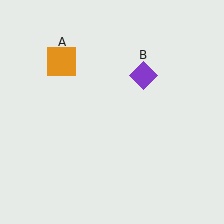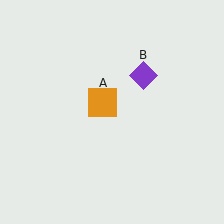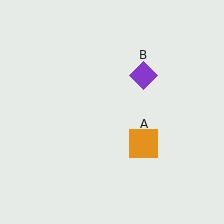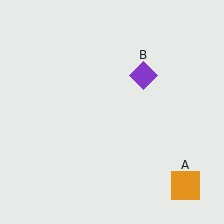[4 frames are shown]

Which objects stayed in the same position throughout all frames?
Purple diamond (object B) remained stationary.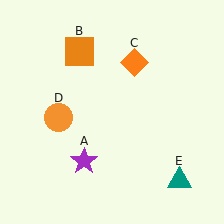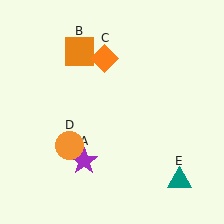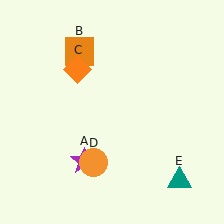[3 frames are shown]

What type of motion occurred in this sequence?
The orange diamond (object C), orange circle (object D) rotated counterclockwise around the center of the scene.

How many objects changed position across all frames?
2 objects changed position: orange diamond (object C), orange circle (object D).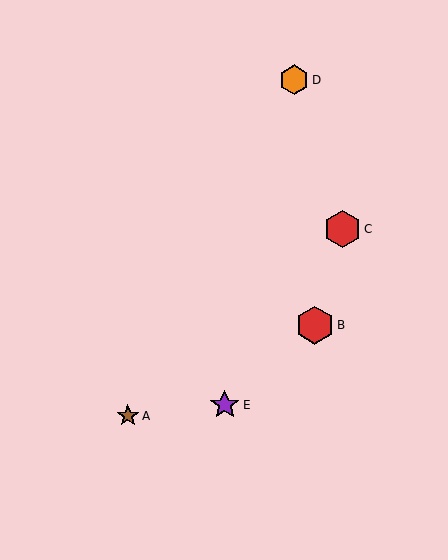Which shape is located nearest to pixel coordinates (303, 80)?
The orange hexagon (labeled D) at (294, 80) is nearest to that location.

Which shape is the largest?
The red hexagon (labeled B) is the largest.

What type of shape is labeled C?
Shape C is a red hexagon.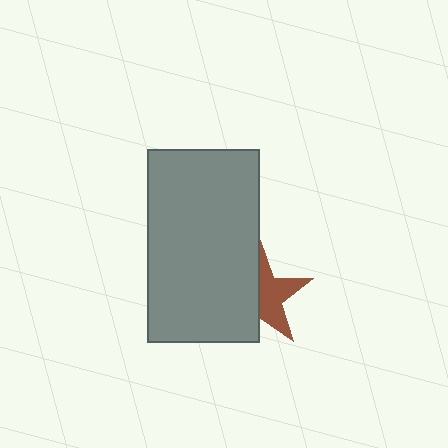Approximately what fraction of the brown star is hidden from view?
Roughly 49% of the brown star is hidden behind the gray rectangle.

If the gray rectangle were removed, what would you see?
You would see the complete brown star.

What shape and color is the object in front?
The object in front is a gray rectangle.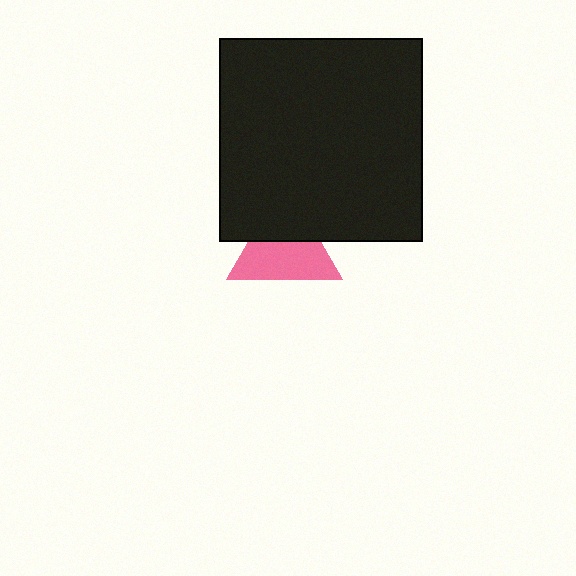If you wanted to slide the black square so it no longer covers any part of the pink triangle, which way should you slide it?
Slide it up — that is the most direct way to separate the two shapes.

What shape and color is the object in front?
The object in front is a black square.